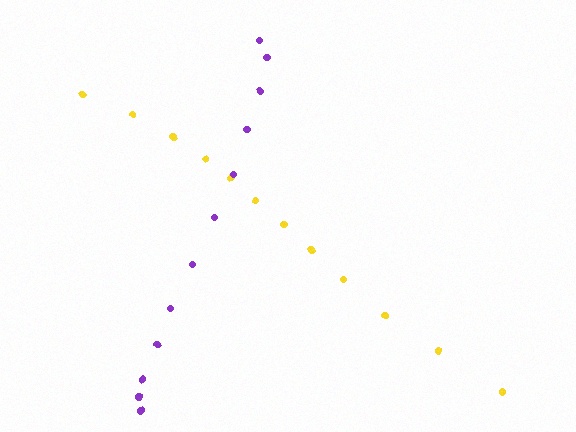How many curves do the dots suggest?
There are 2 distinct paths.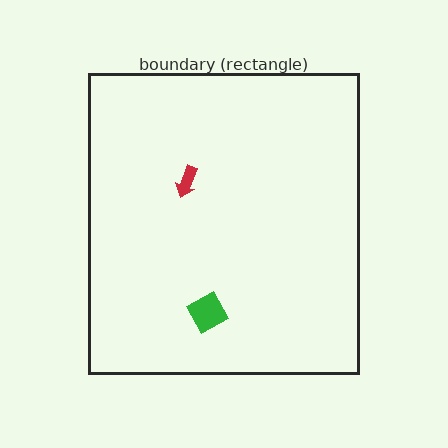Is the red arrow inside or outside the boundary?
Inside.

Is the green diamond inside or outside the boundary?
Inside.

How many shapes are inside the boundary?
2 inside, 0 outside.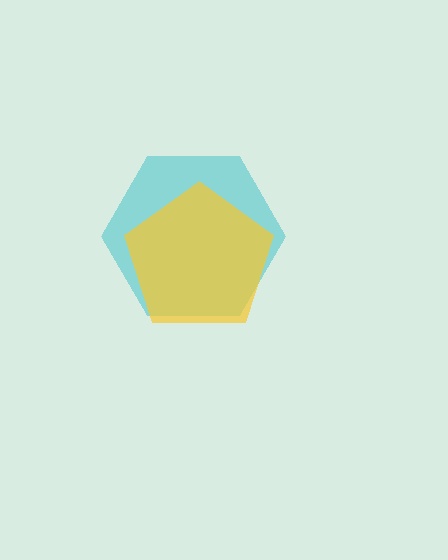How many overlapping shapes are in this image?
There are 2 overlapping shapes in the image.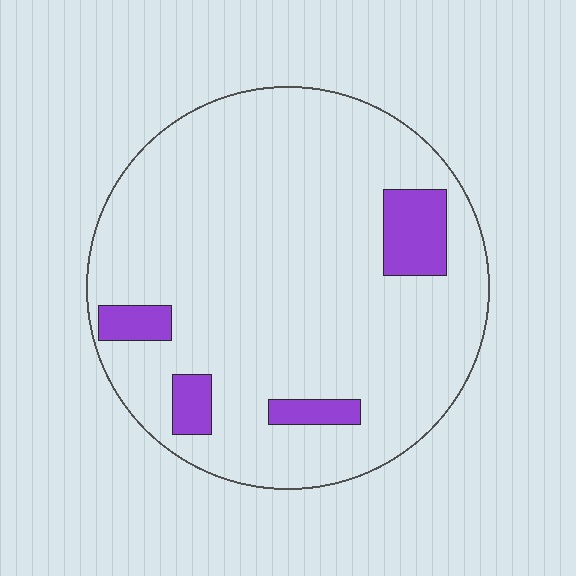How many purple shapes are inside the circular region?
4.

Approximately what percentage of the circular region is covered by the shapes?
Approximately 10%.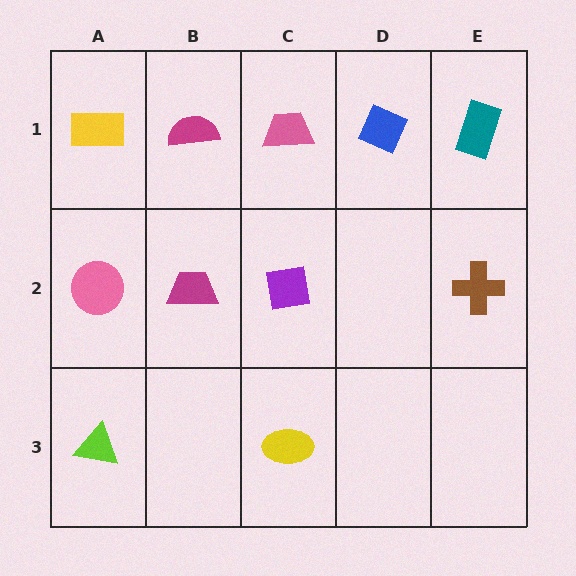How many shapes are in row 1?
5 shapes.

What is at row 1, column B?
A magenta semicircle.